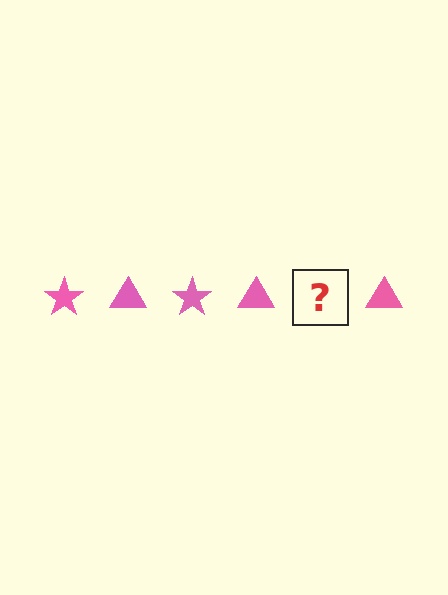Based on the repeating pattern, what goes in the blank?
The blank should be a pink star.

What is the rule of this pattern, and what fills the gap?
The rule is that the pattern cycles through star, triangle shapes in pink. The gap should be filled with a pink star.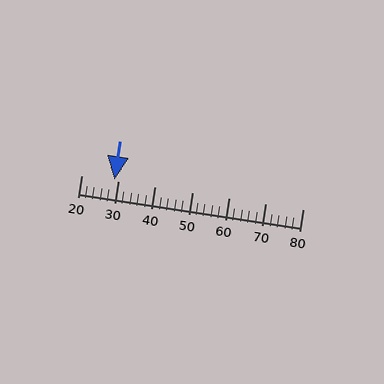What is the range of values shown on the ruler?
The ruler shows values from 20 to 80.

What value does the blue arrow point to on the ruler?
The blue arrow points to approximately 29.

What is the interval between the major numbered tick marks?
The major tick marks are spaced 10 units apart.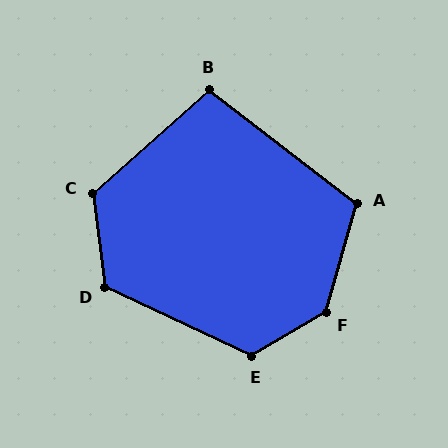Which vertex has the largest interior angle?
F, at approximately 137 degrees.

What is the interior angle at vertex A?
Approximately 112 degrees (obtuse).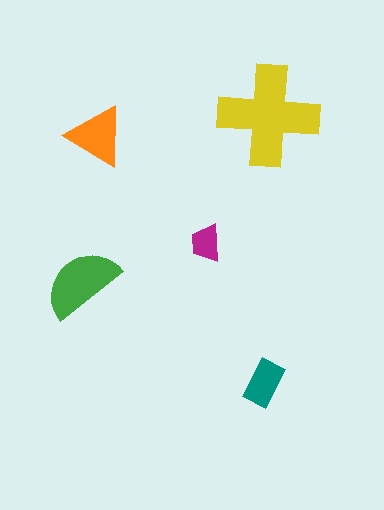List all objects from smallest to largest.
The magenta trapezoid, the teal rectangle, the orange triangle, the green semicircle, the yellow cross.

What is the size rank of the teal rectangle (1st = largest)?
4th.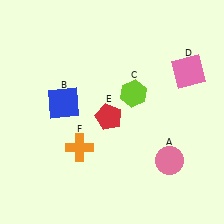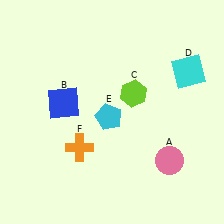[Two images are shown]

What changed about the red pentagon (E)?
In Image 1, E is red. In Image 2, it changed to cyan.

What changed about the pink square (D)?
In Image 1, D is pink. In Image 2, it changed to cyan.